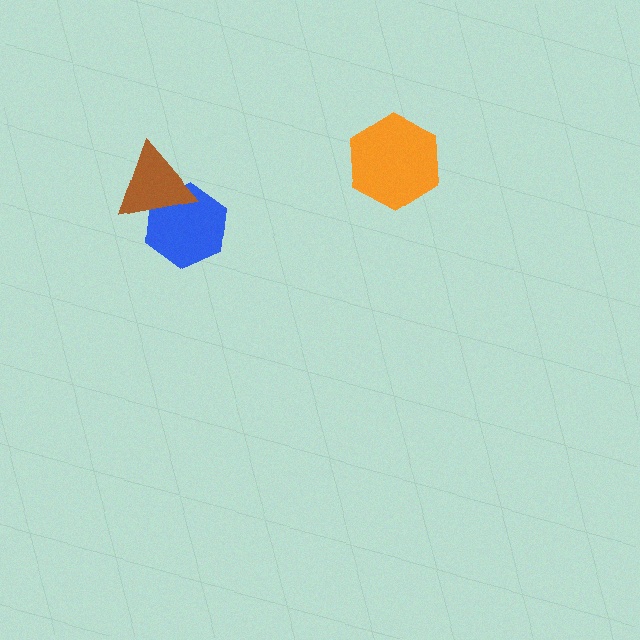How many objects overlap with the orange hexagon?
0 objects overlap with the orange hexagon.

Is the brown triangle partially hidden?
No, no other shape covers it.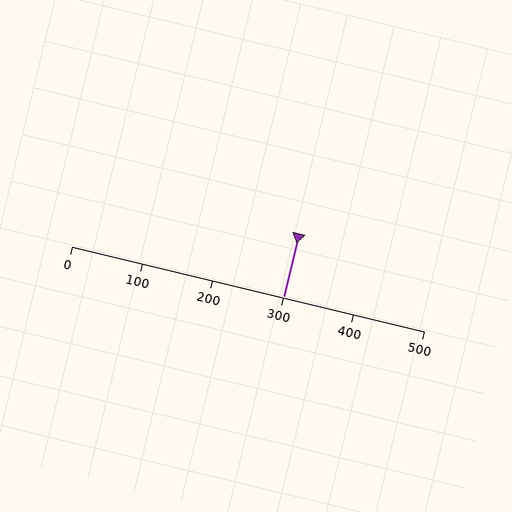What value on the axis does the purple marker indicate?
The marker indicates approximately 300.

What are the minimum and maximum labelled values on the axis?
The axis runs from 0 to 500.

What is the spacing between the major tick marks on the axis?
The major ticks are spaced 100 apart.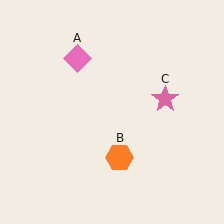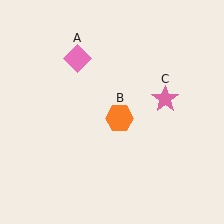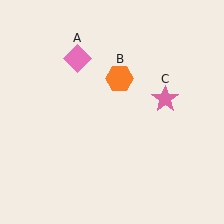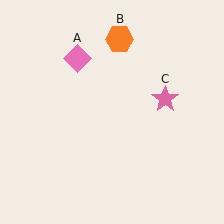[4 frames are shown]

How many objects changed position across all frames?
1 object changed position: orange hexagon (object B).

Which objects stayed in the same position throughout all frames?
Pink diamond (object A) and pink star (object C) remained stationary.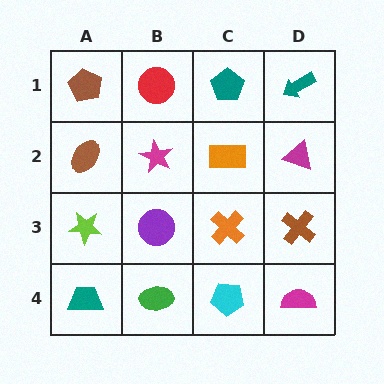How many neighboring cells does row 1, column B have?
3.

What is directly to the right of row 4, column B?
A cyan pentagon.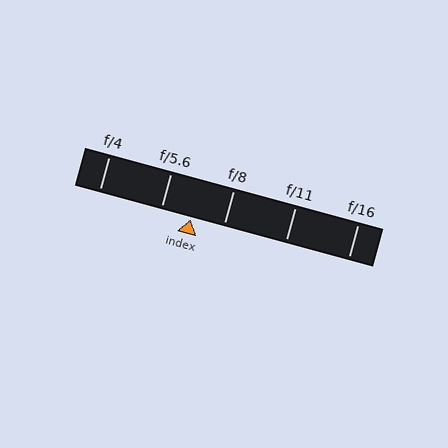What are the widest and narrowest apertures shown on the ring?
The widest aperture shown is f/4 and the narrowest is f/16.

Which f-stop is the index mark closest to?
The index mark is closest to f/5.6.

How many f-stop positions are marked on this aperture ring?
There are 5 f-stop positions marked.